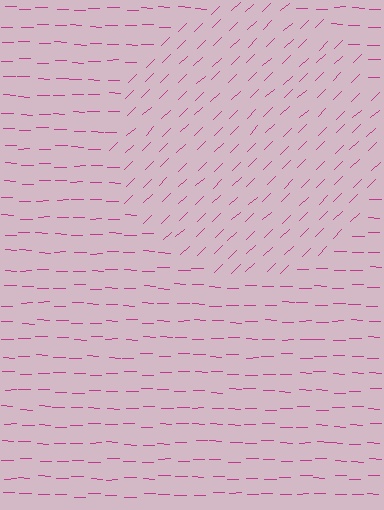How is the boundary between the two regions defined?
The boundary is defined purely by a change in line orientation (approximately 45 degrees difference). All lines are the same color and thickness.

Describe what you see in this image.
The image is filled with small magenta line segments. A circle region in the image has lines oriented differently from the surrounding lines, creating a visible texture boundary.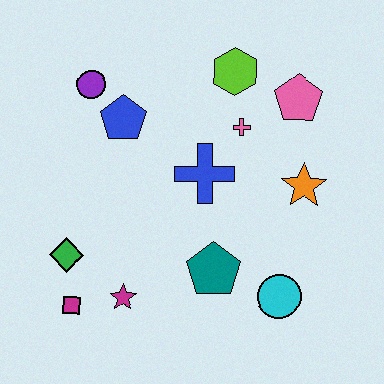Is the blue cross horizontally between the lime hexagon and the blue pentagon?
Yes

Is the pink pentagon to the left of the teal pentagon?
No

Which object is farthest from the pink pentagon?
The magenta square is farthest from the pink pentagon.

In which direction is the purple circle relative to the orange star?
The purple circle is to the left of the orange star.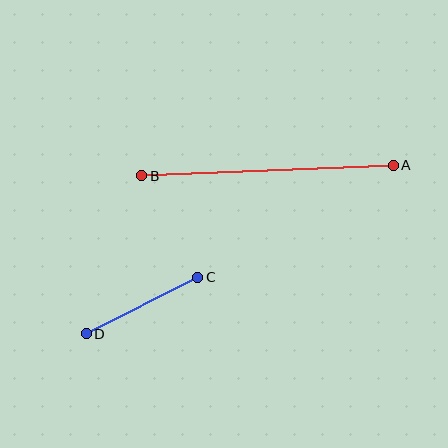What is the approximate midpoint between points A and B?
The midpoint is at approximately (267, 171) pixels.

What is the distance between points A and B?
The distance is approximately 252 pixels.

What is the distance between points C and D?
The distance is approximately 125 pixels.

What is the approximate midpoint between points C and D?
The midpoint is at approximately (142, 305) pixels.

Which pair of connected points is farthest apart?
Points A and B are farthest apart.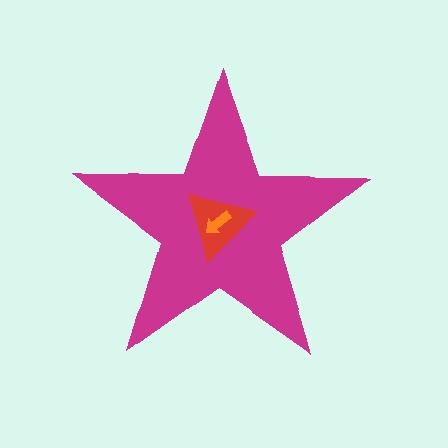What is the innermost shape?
The orange arrow.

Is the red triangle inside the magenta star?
Yes.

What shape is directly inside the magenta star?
The red triangle.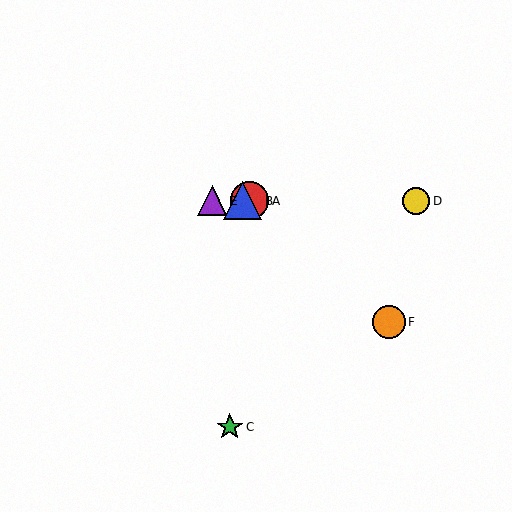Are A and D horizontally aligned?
Yes, both are at y≈201.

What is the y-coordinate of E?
Object E is at y≈201.